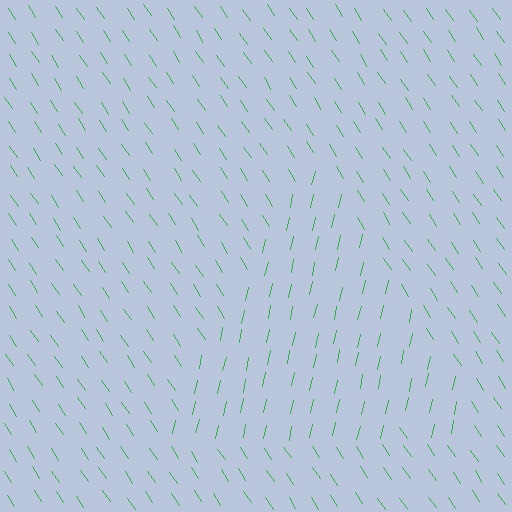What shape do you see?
I see a triangle.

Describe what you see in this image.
The image is filled with small green line segments. A triangle region in the image has lines oriented differently from the surrounding lines, creating a visible texture boundary.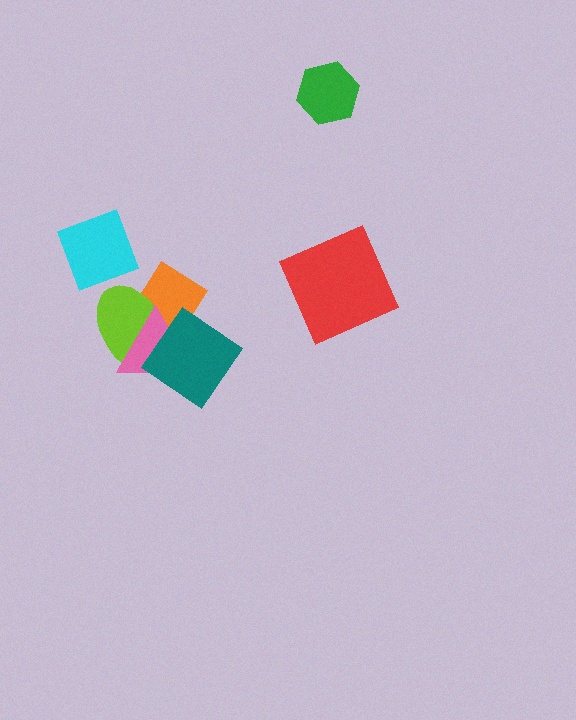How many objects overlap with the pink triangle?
3 objects overlap with the pink triangle.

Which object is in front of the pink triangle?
The teal diamond is in front of the pink triangle.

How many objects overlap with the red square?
0 objects overlap with the red square.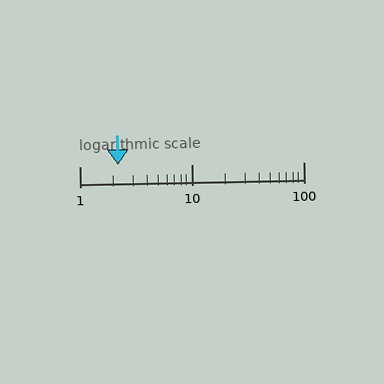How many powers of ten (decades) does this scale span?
The scale spans 2 decades, from 1 to 100.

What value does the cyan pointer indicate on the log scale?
The pointer indicates approximately 2.2.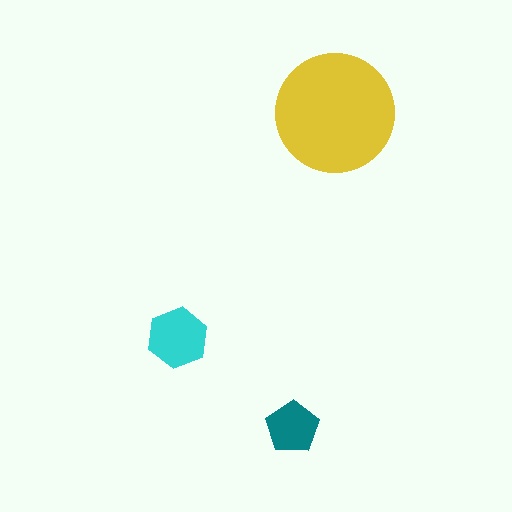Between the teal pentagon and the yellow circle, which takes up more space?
The yellow circle.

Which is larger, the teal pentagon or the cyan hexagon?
The cyan hexagon.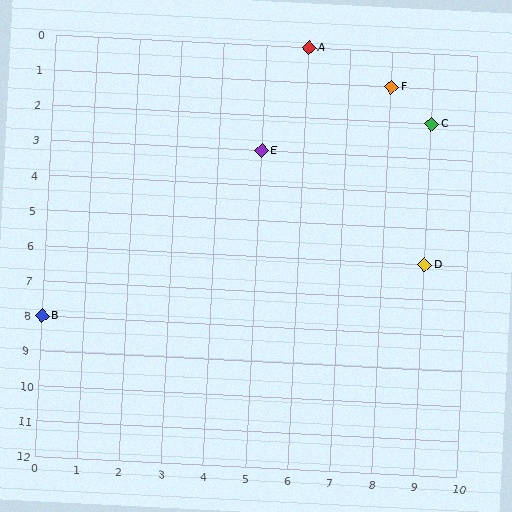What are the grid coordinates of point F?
Point F is at grid coordinates (8, 1).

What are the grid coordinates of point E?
Point E is at grid coordinates (5, 3).